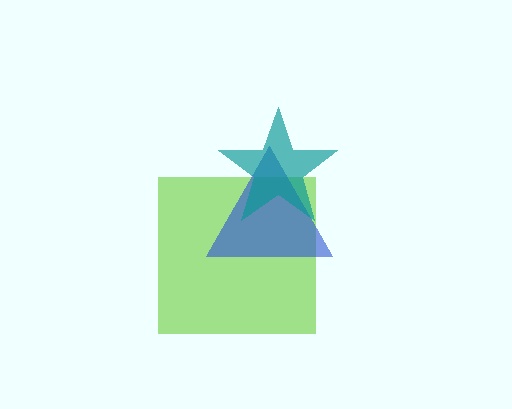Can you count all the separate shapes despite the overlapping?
Yes, there are 3 separate shapes.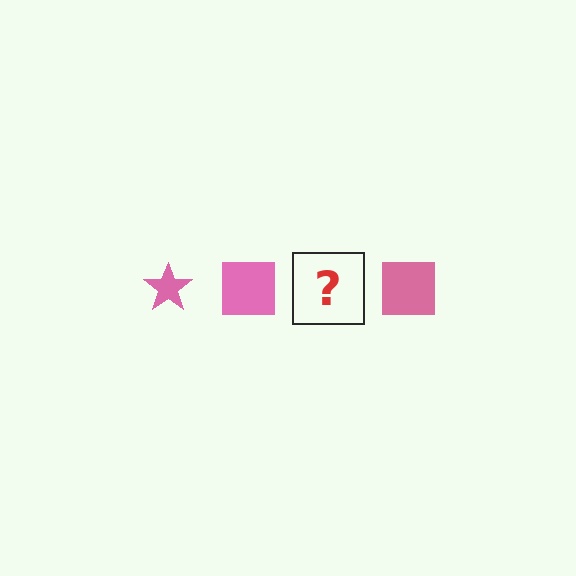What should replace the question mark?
The question mark should be replaced with a pink star.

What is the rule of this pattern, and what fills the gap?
The rule is that the pattern cycles through star, square shapes in pink. The gap should be filled with a pink star.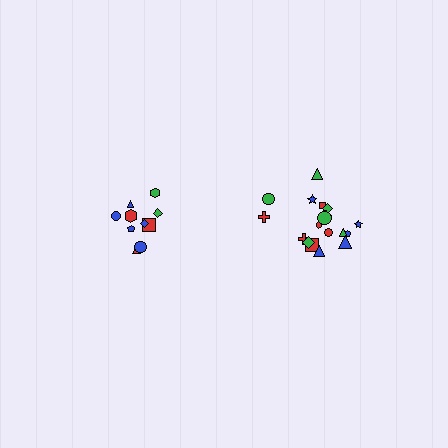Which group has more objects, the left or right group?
The right group.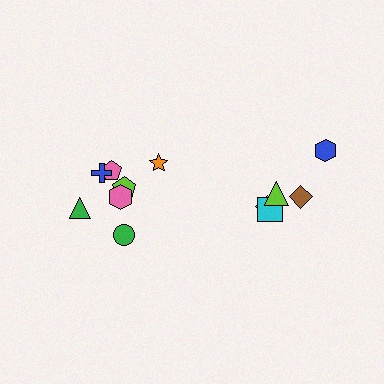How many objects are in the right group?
There are 5 objects.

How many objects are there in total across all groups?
There are 12 objects.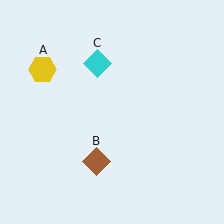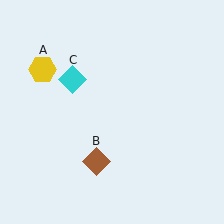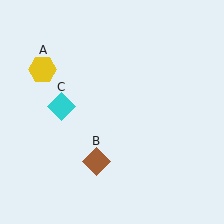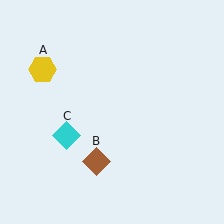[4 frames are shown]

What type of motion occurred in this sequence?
The cyan diamond (object C) rotated counterclockwise around the center of the scene.